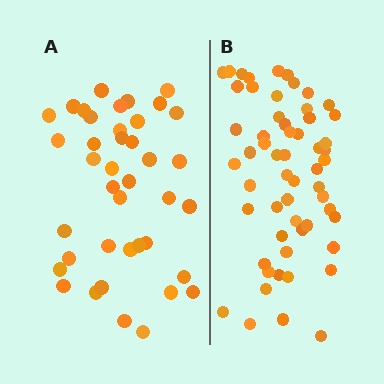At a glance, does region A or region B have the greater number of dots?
Region B (the right region) has more dots.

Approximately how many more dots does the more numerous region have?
Region B has approximately 15 more dots than region A.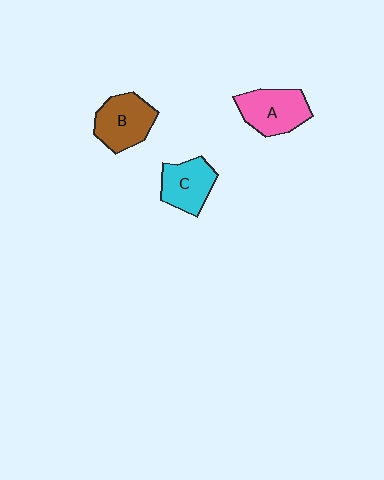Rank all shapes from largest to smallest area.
From largest to smallest: A (pink), B (brown), C (cyan).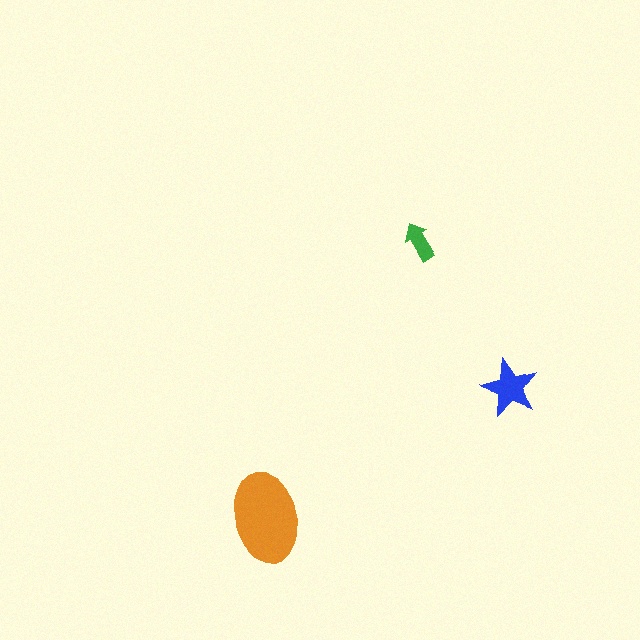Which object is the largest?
The orange ellipse.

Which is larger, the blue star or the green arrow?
The blue star.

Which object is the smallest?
The green arrow.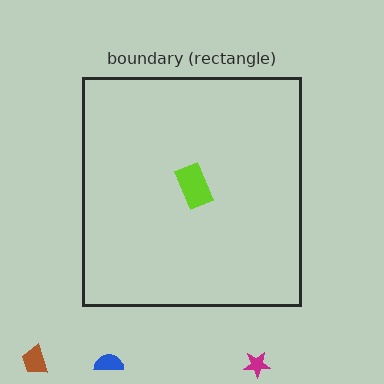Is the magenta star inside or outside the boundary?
Outside.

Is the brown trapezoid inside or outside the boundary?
Outside.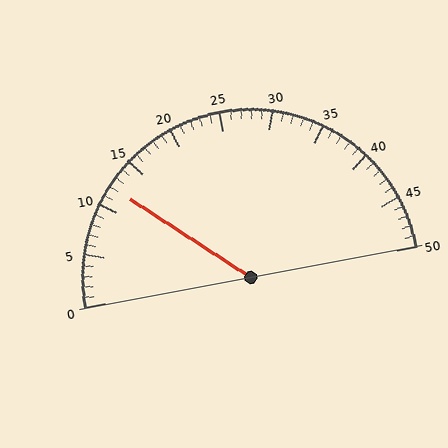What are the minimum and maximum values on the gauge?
The gauge ranges from 0 to 50.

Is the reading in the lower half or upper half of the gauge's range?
The reading is in the lower half of the range (0 to 50).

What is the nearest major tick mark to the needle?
The nearest major tick mark is 10.